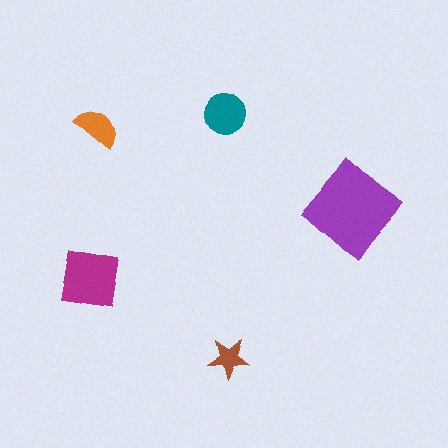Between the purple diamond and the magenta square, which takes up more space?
The purple diamond.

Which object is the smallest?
The brown star.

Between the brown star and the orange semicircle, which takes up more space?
The orange semicircle.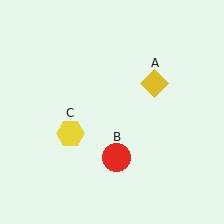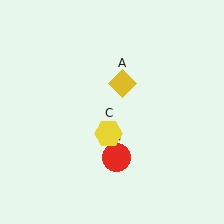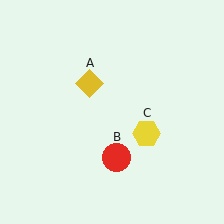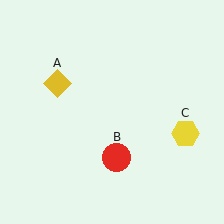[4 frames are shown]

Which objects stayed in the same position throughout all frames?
Red circle (object B) remained stationary.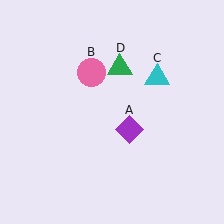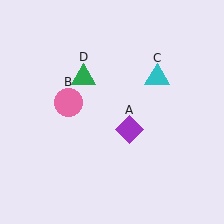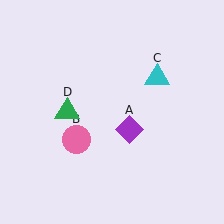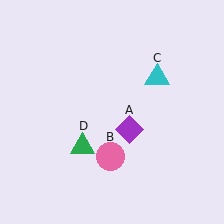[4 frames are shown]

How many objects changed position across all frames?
2 objects changed position: pink circle (object B), green triangle (object D).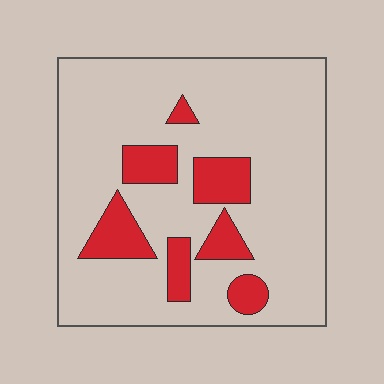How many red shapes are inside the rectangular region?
7.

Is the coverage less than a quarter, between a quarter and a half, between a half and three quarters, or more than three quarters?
Less than a quarter.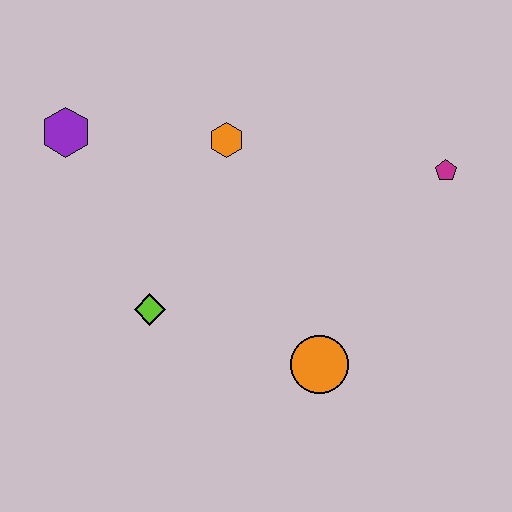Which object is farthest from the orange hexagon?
The orange circle is farthest from the orange hexagon.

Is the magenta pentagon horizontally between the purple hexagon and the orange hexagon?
No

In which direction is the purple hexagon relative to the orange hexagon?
The purple hexagon is to the left of the orange hexagon.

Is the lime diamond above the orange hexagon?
No